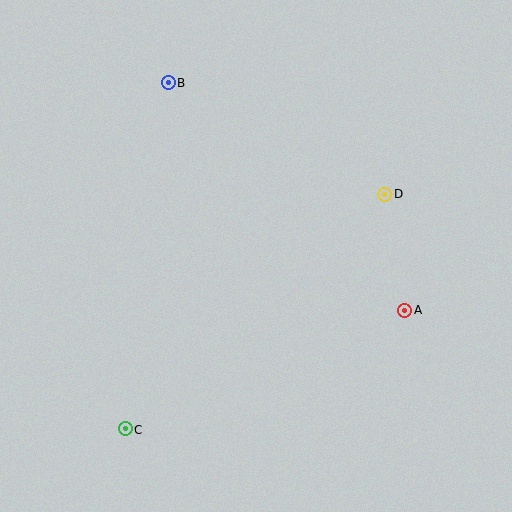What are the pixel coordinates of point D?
Point D is at (385, 194).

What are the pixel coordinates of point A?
Point A is at (405, 310).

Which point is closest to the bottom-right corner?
Point A is closest to the bottom-right corner.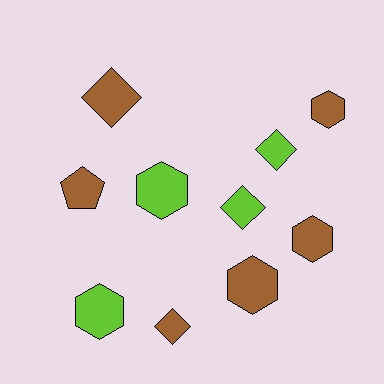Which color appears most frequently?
Brown, with 6 objects.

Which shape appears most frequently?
Hexagon, with 5 objects.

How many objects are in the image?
There are 10 objects.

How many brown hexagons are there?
There are 3 brown hexagons.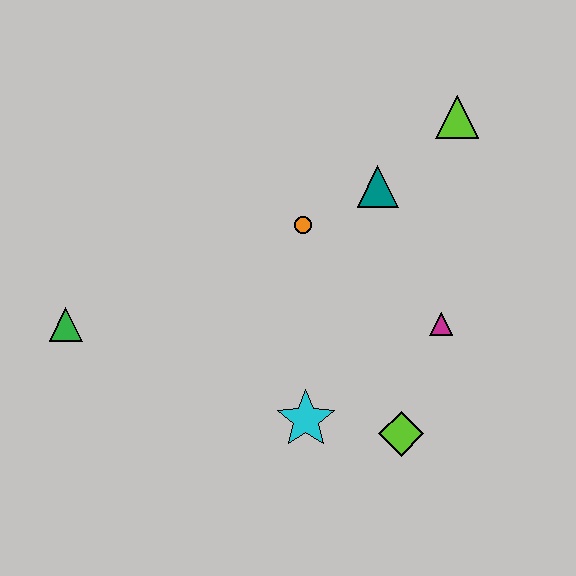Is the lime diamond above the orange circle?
No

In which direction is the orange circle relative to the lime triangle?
The orange circle is to the left of the lime triangle.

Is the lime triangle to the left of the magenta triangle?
No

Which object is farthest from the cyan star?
The lime triangle is farthest from the cyan star.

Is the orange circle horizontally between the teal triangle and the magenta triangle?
No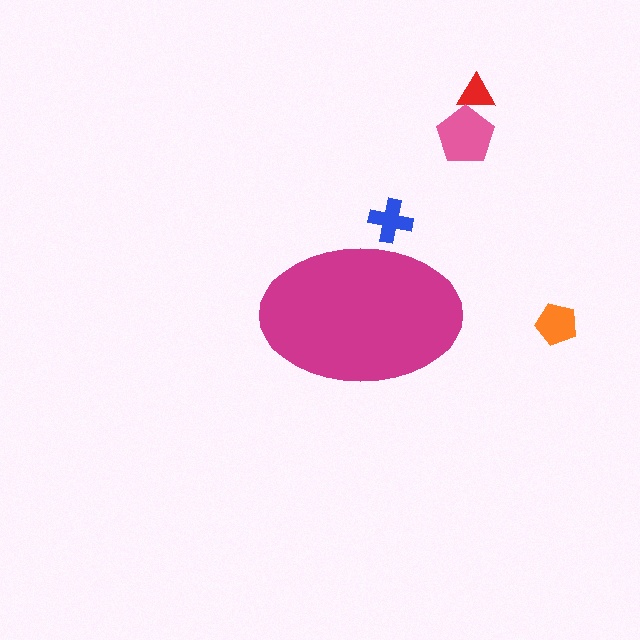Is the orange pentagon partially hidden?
No, the orange pentagon is fully visible.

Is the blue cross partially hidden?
Yes, the blue cross is partially hidden behind the magenta ellipse.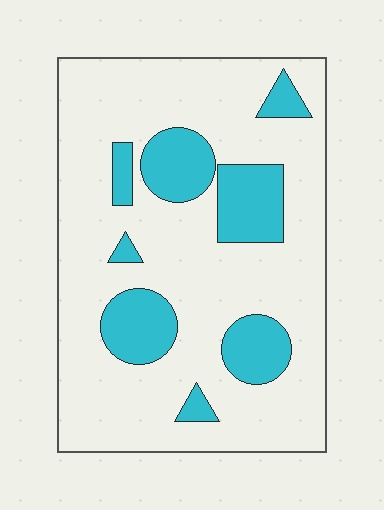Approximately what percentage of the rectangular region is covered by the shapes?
Approximately 20%.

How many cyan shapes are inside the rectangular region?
8.